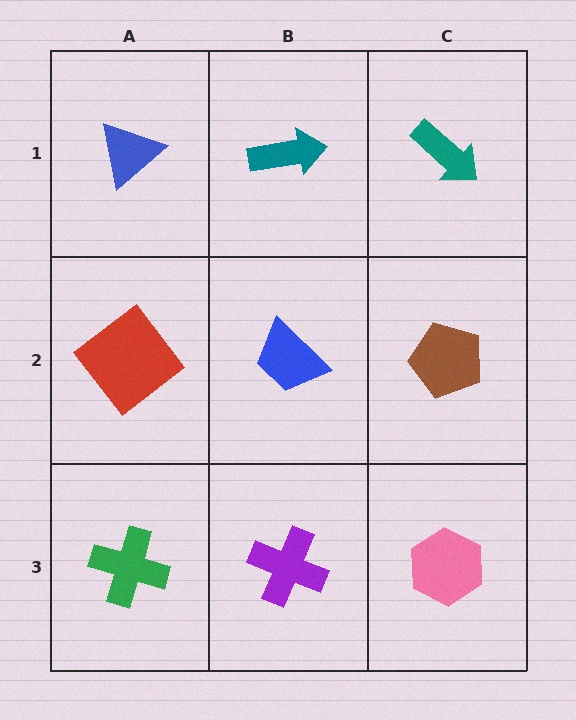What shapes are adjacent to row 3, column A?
A red diamond (row 2, column A), a purple cross (row 3, column B).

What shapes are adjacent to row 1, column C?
A brown pentagon (row 2, column C), a teal arrow (row 1, column B).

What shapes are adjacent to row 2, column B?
A teal arrow (row 1, column B), a purple cross (row 3, column B), a red diamond (row 2, column A), a brown pentagon (row 2, column C).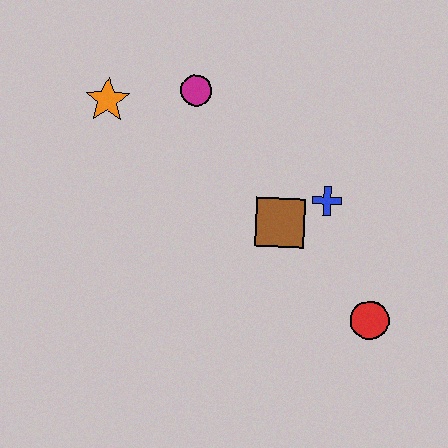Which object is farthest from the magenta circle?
The red circle is farthest from the magenta circle.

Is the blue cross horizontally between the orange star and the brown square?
No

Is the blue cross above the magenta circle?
No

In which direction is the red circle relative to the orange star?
The red circle is to the right of the orange star.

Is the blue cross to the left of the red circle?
Yes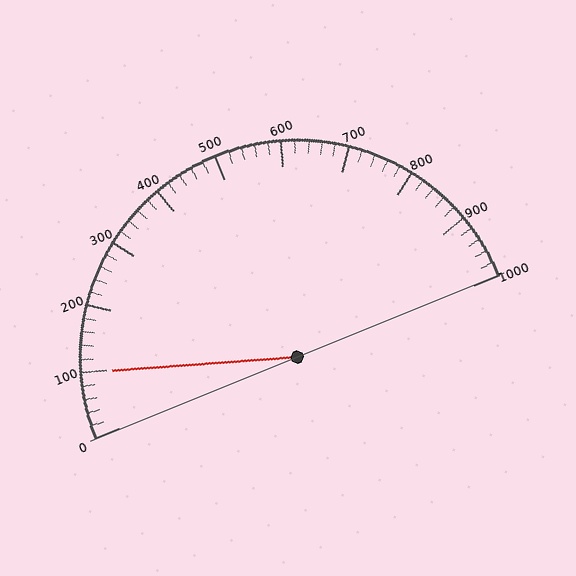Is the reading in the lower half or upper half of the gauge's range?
The reading is in the lower half of the range (0 to 1000).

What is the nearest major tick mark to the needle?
The nearest major tick mark is 100.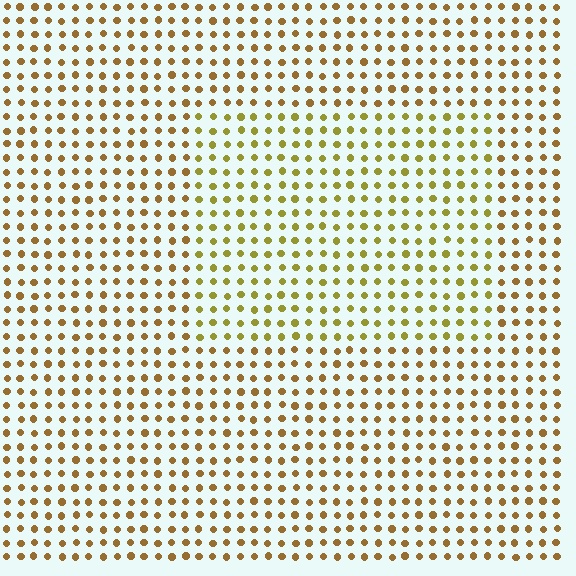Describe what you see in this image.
The image is filled with small brown elements in a uniform arrangement. A rectangle-shaped region is visible where the elements are tinted to a slightly different hue, forming a subtle color boundary.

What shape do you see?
I see a rectangle.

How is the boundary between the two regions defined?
The boundary is defined purely by a slight shift in hue (about 26 degrees). Spacing, size, and orientation are identical on both sides.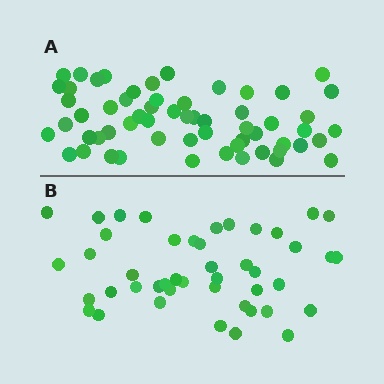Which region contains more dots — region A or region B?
Region A (the top region) has more dots.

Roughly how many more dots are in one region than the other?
Region A has approximately 15 more dots than region B.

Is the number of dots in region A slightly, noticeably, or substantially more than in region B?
Region A has noticeably more, but not dramatically so. The ratio is roughly 1.3 to 1.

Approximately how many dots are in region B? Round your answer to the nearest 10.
About 40 dots. (The exact count is 45, which rounds to 40.)